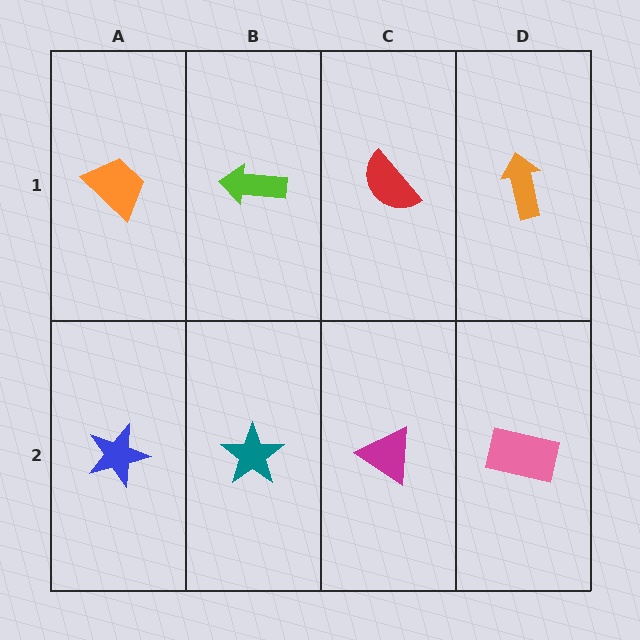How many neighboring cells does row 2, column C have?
3.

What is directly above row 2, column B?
A lime arrow.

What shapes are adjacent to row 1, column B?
A teal star (row 2, column B), an orange trapezoid (row 1, column A), a red semicircle (row 1, column C).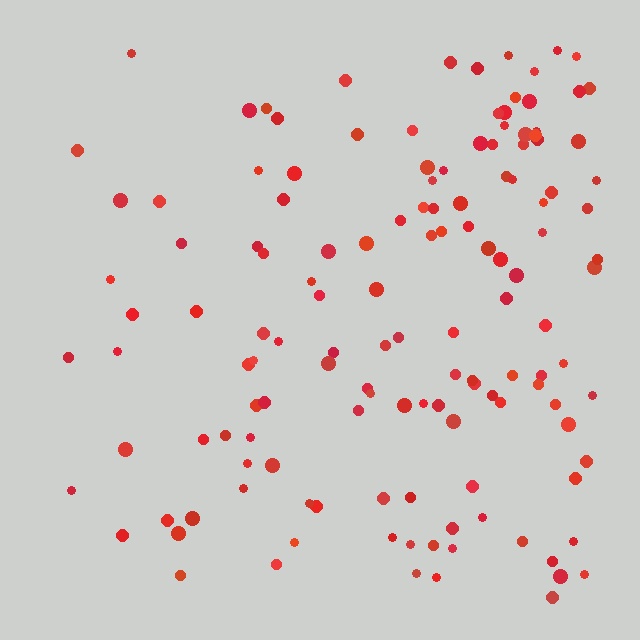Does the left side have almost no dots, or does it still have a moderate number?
Still a moderate number, just noticeably fewer than the right.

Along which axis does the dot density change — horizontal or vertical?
Horizontal.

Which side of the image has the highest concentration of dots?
The right.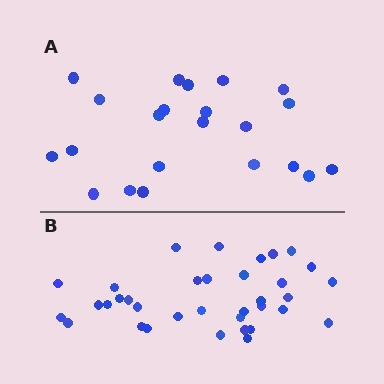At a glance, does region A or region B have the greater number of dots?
Region B (the bottom region) has more dots.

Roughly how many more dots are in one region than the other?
Region B has approximately 15 more dots than region A.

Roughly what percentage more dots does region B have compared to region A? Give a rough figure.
About 60% more.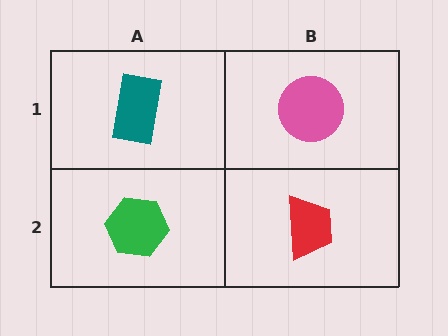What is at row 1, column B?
A pink circle.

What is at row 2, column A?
A green hexagon.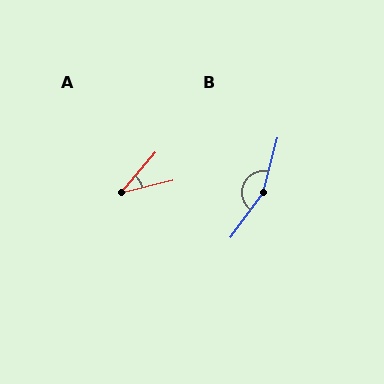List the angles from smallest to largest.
A (36°), B (158°).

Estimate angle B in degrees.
Approximately 158 degrees.